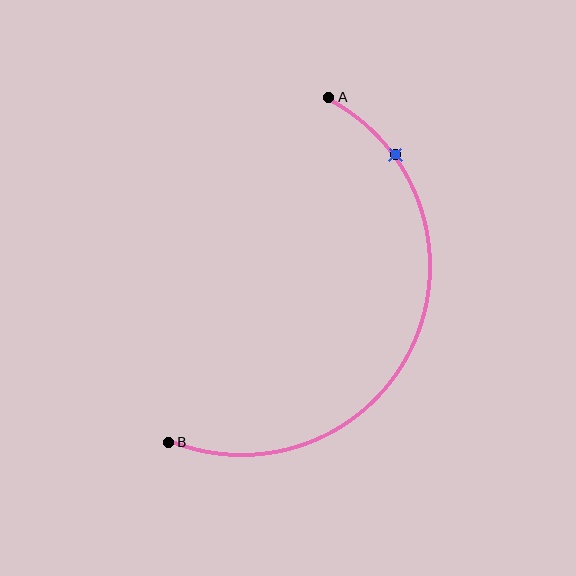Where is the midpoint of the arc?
The arc midpoint is the point on the curve farthest from the straight line joining A and B. It sits to the right of that line.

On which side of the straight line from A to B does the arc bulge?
The arc bulges to the right of the straight line connecting A and B.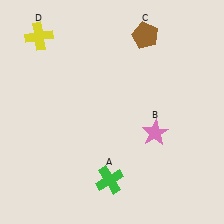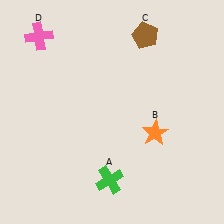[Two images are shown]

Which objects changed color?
B changed from pink to orange. D changed from yellow to pink.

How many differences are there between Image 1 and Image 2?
There are 2 differences between the two images.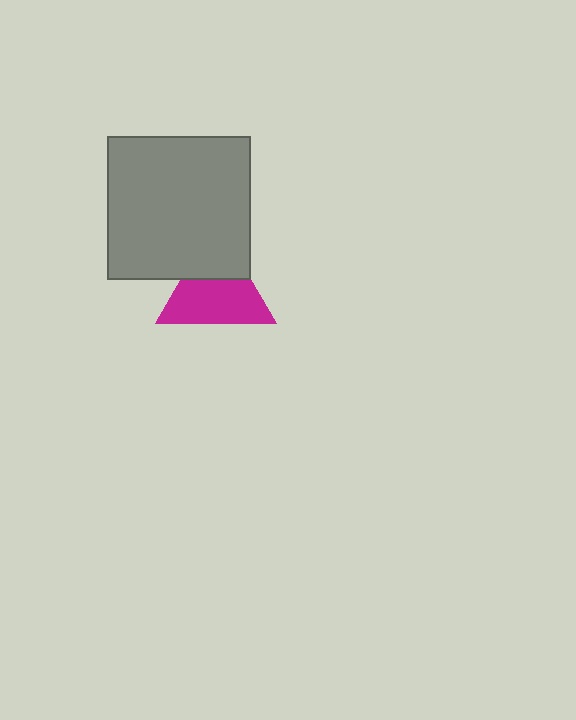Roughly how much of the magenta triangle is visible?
Most of it is visible (roughly 66%).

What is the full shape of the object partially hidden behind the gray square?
The partially hidden object is a magenta triangle.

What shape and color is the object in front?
The object in front is a gray square.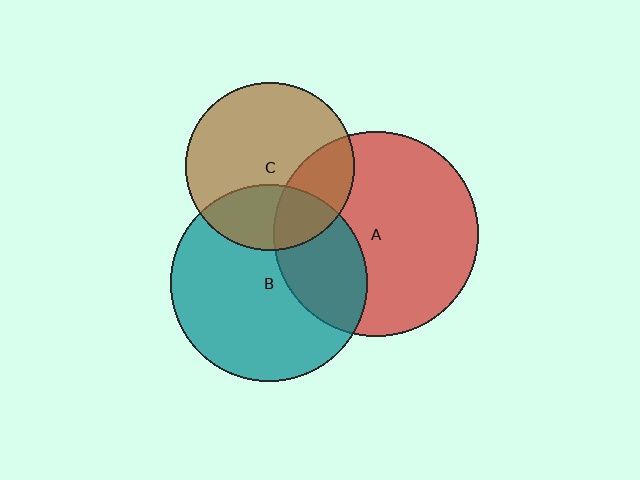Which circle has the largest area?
Circle A (red).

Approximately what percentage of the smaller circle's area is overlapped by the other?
Approximately 30%.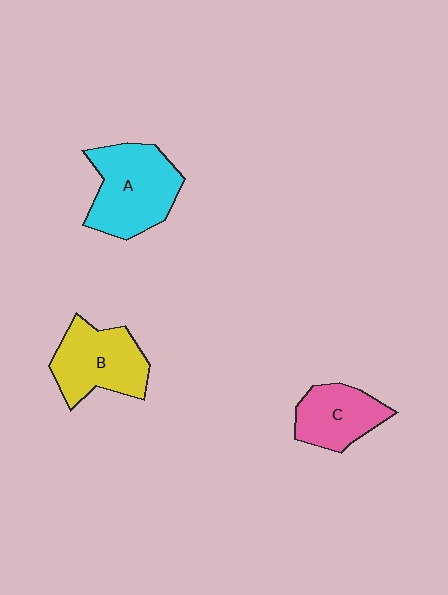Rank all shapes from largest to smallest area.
From largest to smallest: A (cyan), B (yellow), C (pink).